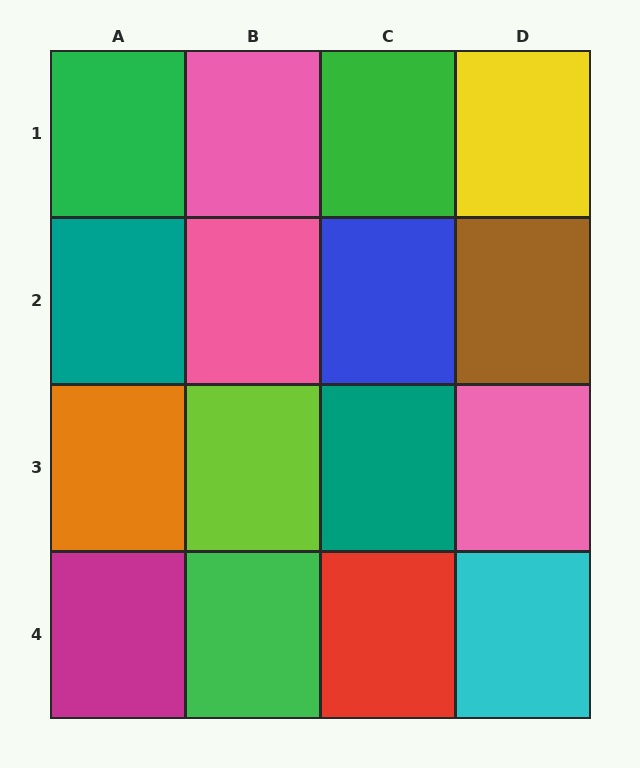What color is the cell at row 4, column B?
Green.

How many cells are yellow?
1 cell is yellow.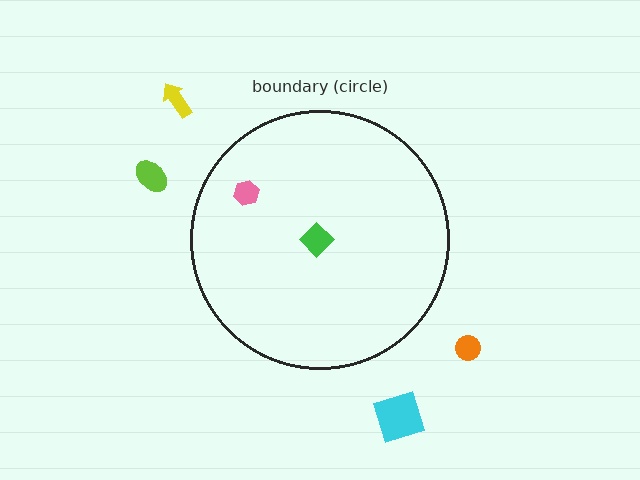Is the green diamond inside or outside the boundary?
Inside.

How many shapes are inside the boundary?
2 inside, 4 outside.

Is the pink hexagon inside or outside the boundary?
Inside.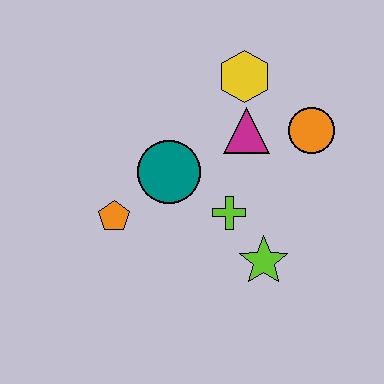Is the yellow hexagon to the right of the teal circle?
Yes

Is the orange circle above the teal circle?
Yes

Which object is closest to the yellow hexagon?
The magenta triangle is closest to the yellow hexagon.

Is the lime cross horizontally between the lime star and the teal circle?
Yes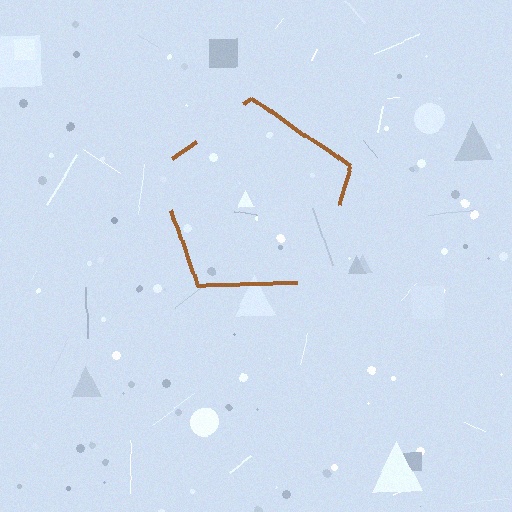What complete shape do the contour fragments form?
The contour fragments form a pentagon.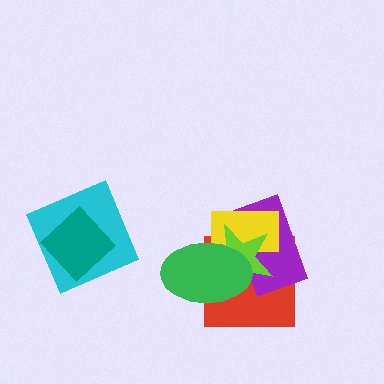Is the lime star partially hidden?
Yes, it is partially covered by another shape.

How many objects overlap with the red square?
4 objects overlap with the red square.